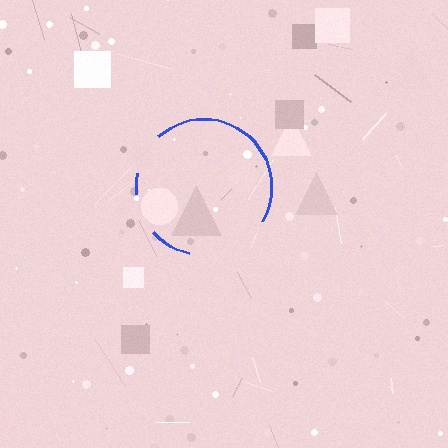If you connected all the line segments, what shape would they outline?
They would outline a circle.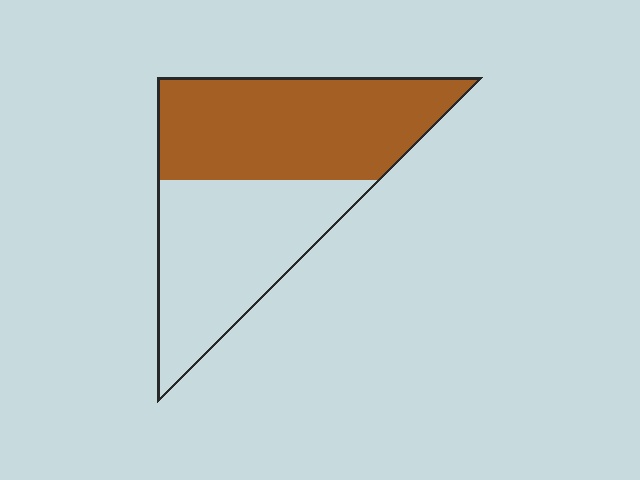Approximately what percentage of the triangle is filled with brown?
Approximately 55%.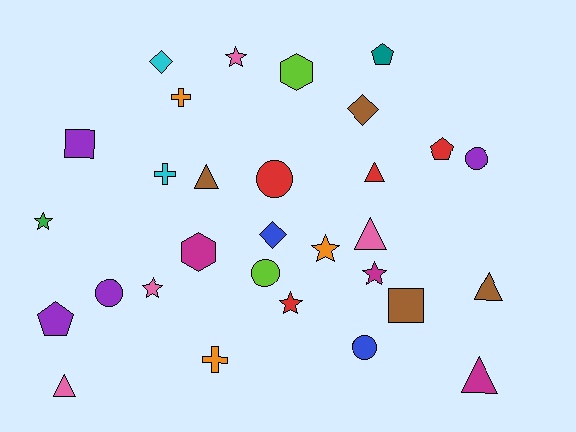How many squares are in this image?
There are 2 squares.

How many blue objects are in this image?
There are 2 blue objects.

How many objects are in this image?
There are 30 objects.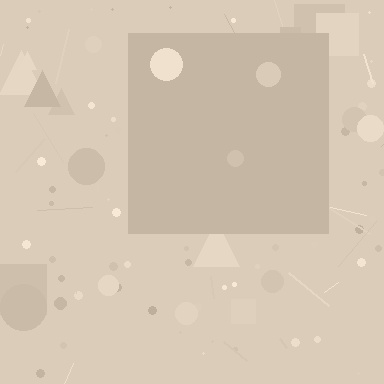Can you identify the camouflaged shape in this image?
The camouflaged shape is a square.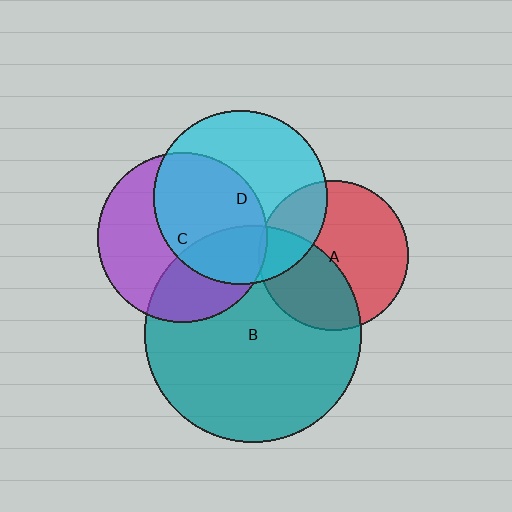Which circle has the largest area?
Circle B (teal).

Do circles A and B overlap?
Yes.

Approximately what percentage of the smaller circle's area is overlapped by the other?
Approximately 40%.